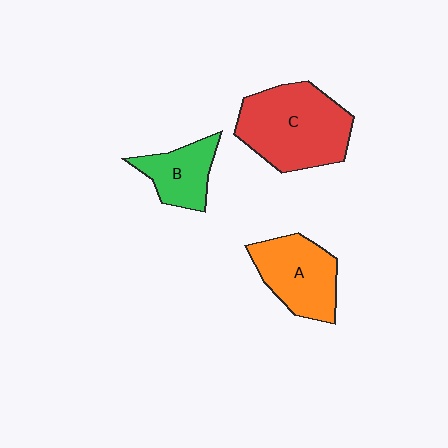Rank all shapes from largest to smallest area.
From largest to smallest: C (red), A (orange), B (green).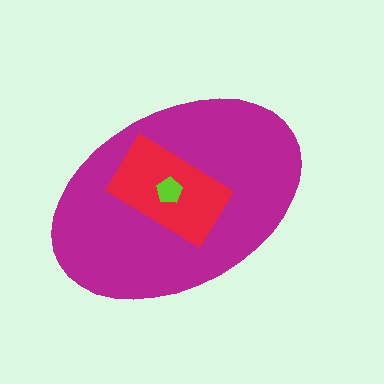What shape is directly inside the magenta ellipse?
The red rectangle.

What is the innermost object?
The lime pentagon.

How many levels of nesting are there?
3.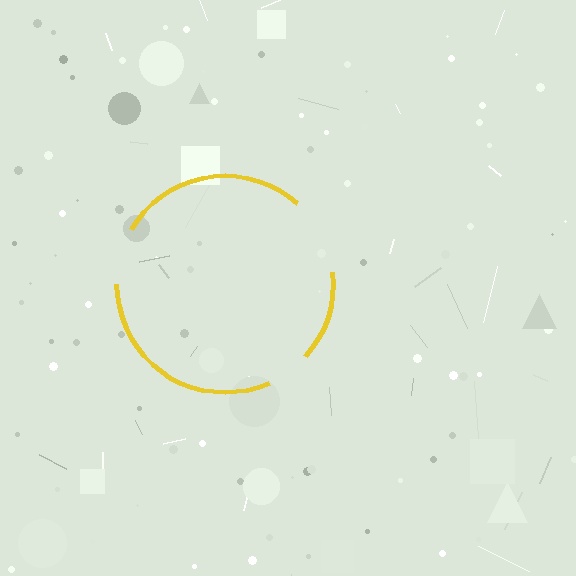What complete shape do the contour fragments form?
The contour fragments form a circle.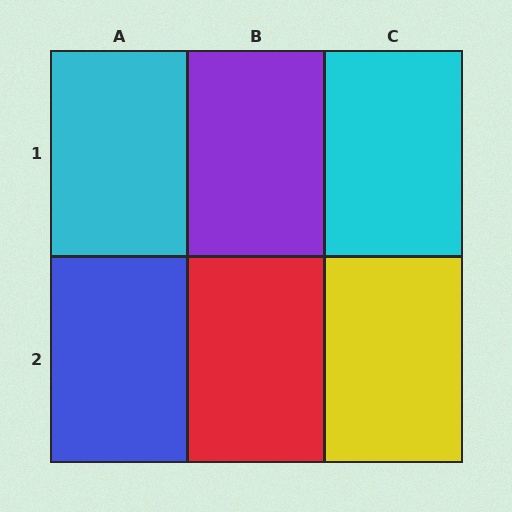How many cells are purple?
1 cell is purple.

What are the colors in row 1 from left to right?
Cyan, purple, cyan.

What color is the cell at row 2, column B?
Red.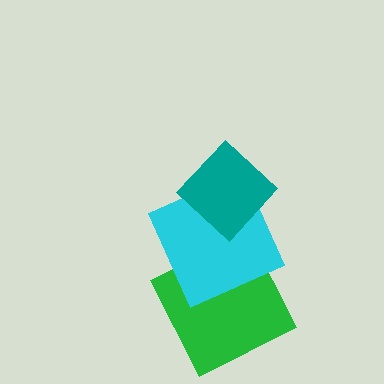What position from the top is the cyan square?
The cyan square is 2nd from the top.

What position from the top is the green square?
The green square is 3rd from the top.